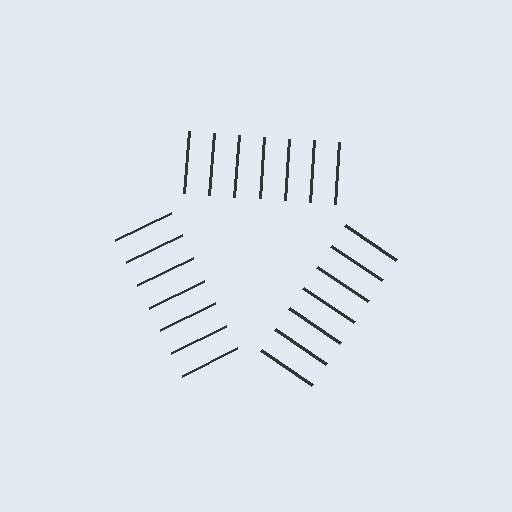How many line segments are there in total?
21 — 7 along each of the 3 edges.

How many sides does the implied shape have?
3 sides — the line-ends trace a triangle.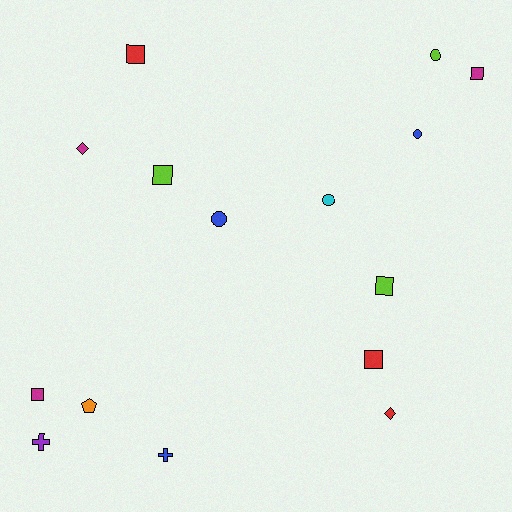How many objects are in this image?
There are 15 objects.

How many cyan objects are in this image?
There is 1 cyan object.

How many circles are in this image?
There are 4 circles.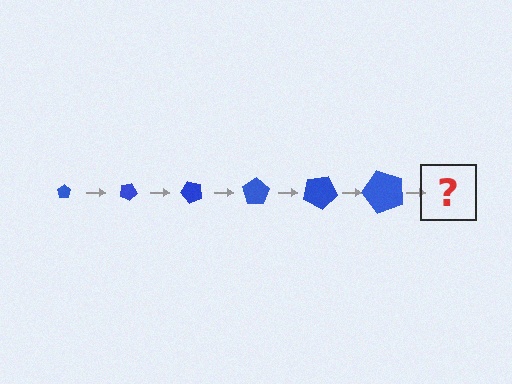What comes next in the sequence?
The next element should be a pentagon, larger than the previous one and rotated 150 degrees from the start.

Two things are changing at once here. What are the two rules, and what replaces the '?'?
The two rules are that the pentagon grows larger each step and it rotates 25 degrees each step. The '?' should be a pentagon, larger than the previous one and rotated 150 degrees from the start.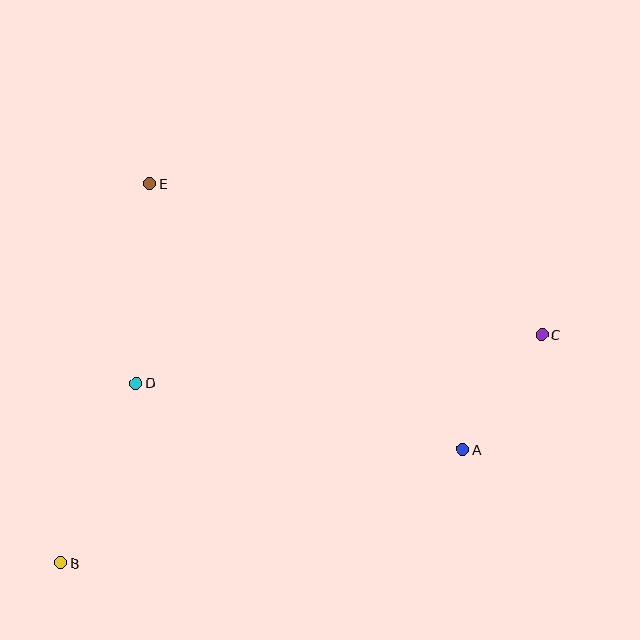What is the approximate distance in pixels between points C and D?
The distance between C and D is approximately 409 pixels.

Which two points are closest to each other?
Points A and C are closest to each other.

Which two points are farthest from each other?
Points B and C are farthest from each other.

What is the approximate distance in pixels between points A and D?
The distance between A and D is approximately 333 pixels.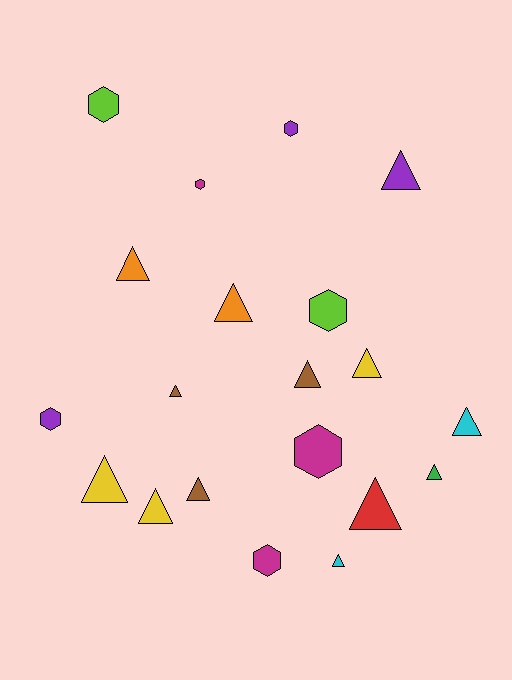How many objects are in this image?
There are 20 objects.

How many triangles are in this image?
There are 13 triangles.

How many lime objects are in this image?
There are 2 lime objects.